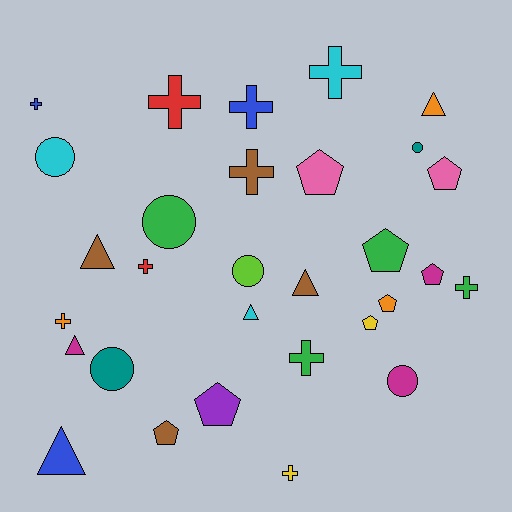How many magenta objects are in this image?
There are 3 magenta objects.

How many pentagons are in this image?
There are 8 pentagons.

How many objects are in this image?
There are 30 objects.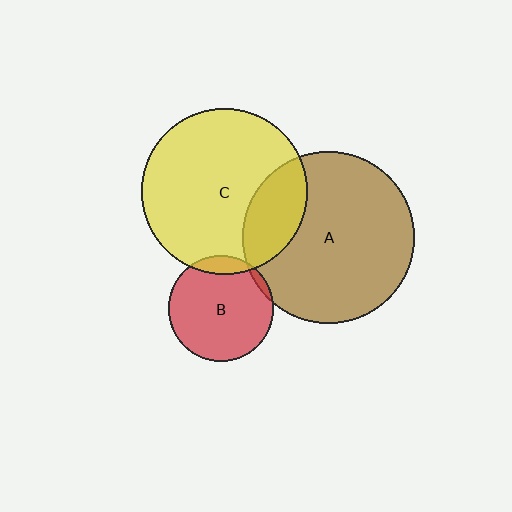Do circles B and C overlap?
Yes.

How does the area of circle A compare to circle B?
Approximately 2.6 times.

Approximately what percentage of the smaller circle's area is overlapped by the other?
Approximately 10%.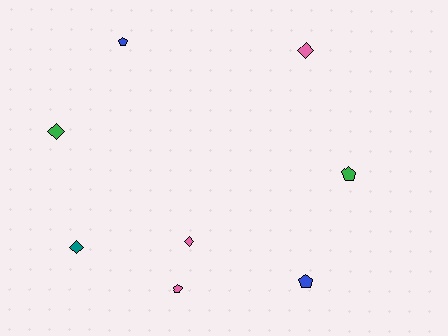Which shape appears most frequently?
Diamond, with 4 objects.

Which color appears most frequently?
Pink, with 3 objects.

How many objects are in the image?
There are 8 objects.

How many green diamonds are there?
There is 1 green diamond.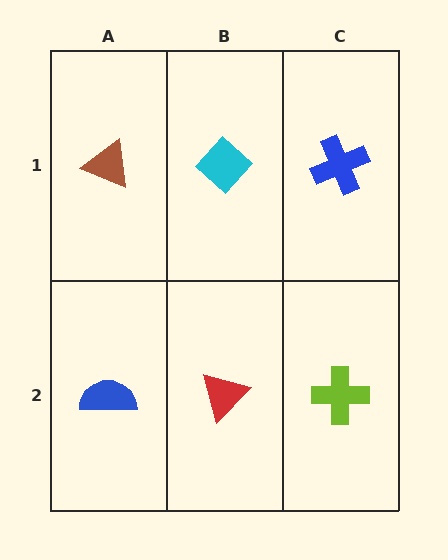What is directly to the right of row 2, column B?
A lime cross.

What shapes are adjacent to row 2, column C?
A blue cross (row 1, column C), a red triangle (row 2, column B).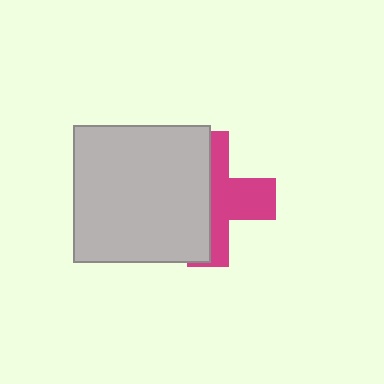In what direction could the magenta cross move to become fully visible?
The magenta cross could move right. That would shift it out from behind the light gray square entirely.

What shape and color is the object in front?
The object in front is a light gray square.